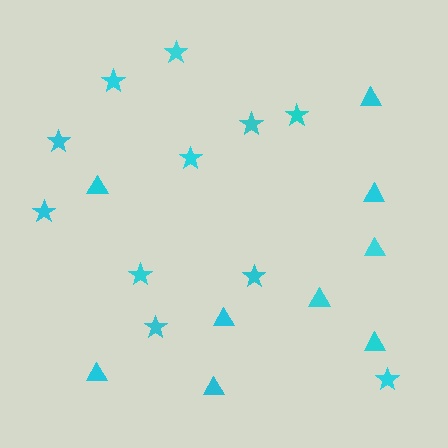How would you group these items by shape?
There are 2 groups: one group of triangles (9) and one group of stars (11).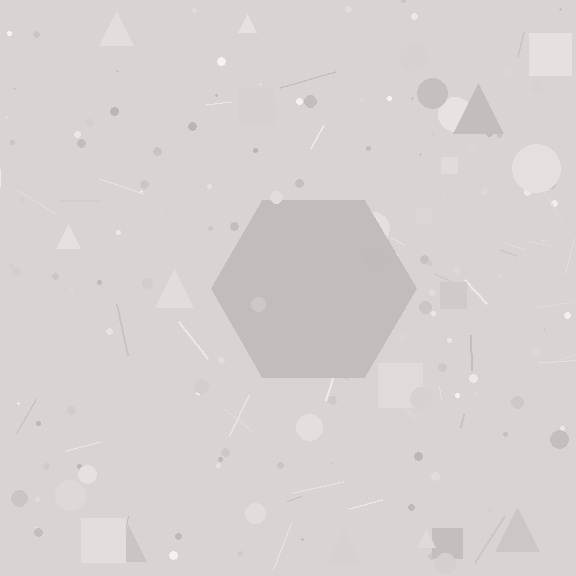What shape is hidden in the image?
A hexagon is hidden in the image.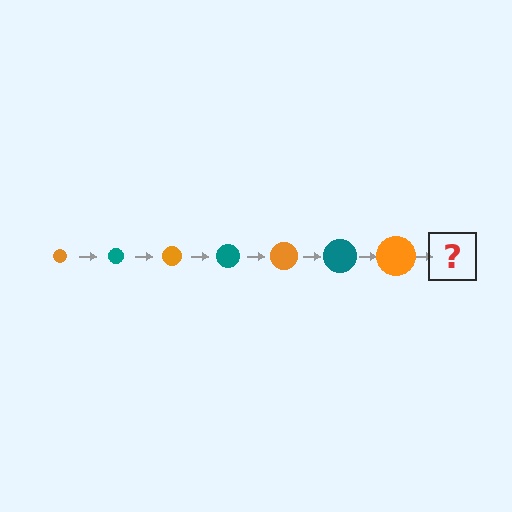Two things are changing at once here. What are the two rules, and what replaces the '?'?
The two rules are that the circle grows larger each step and the color cycles through orange and teal. The '?' should be a teal circle, larger than the previous one.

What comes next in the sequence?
The next element should be a teal circle, larger than the previous one.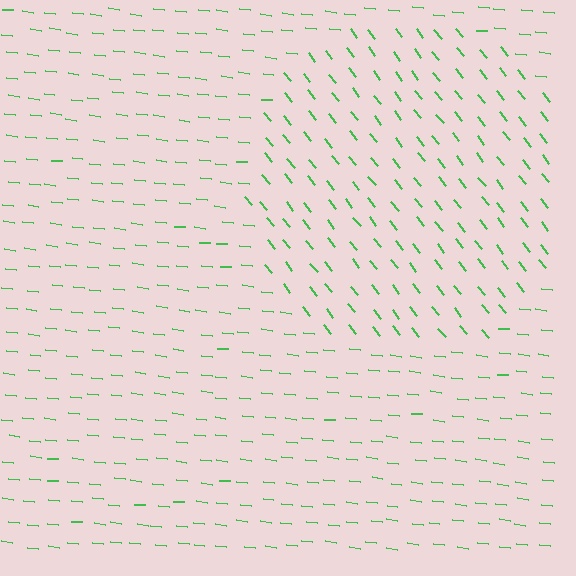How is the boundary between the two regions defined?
The boundary is defined purely by a change in line orientation (approximately 45 degrees difference). All lines are the same color and thickness.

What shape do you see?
I see a circle.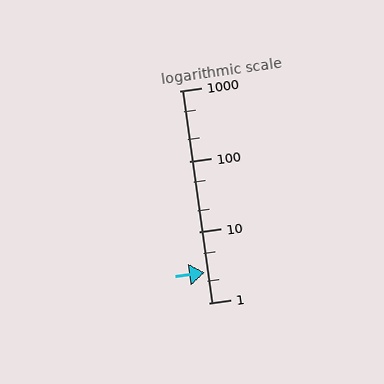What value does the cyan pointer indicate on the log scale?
The pointer indicates approximately 2.7.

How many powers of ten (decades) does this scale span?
The scale spans 3 decades, from 1 to 1000.